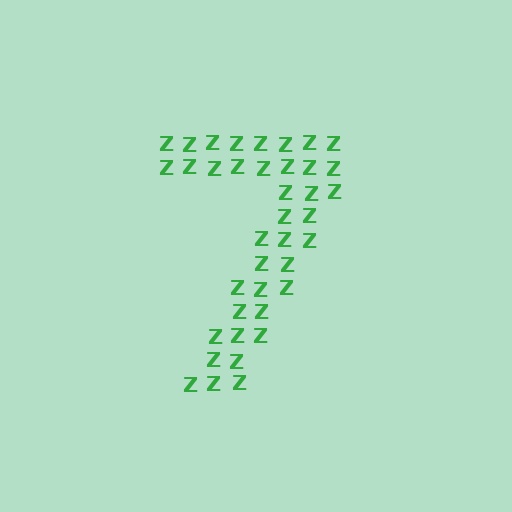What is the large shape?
The large shape is the digit 7.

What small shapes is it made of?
It is made of small letter Z's.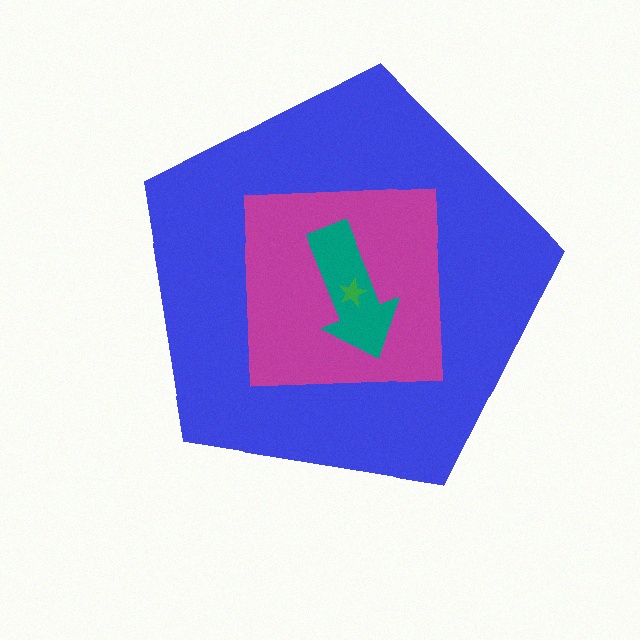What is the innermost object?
The green star.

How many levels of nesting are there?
4.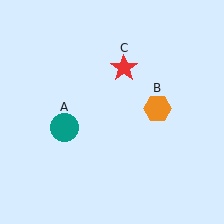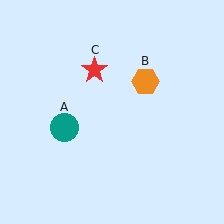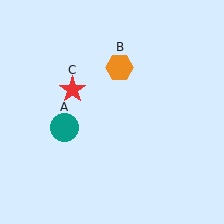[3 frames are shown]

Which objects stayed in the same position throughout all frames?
Teal circle (object A) remained stationary.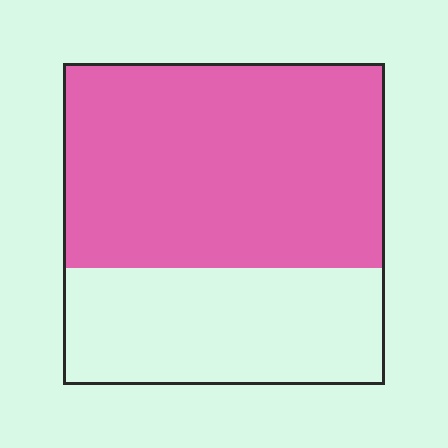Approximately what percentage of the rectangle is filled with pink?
Approximately 65%.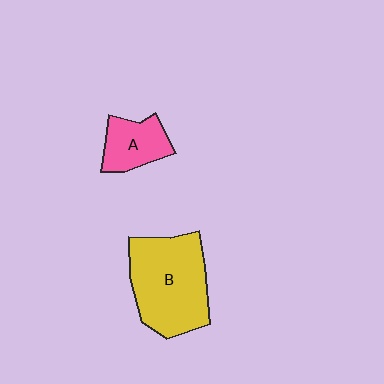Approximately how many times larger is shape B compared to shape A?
Approximately 2.3 times.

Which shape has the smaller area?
Shape A (pink).